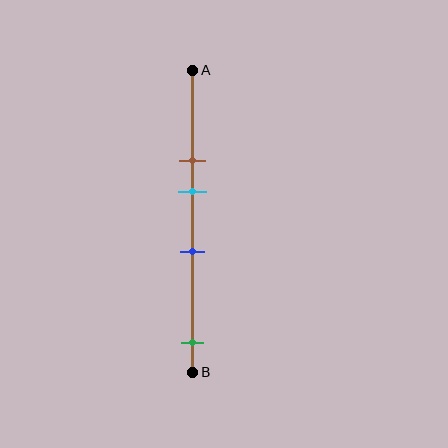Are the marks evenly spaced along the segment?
No, the marks are not evenly spaced.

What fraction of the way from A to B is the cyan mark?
The cyan mark is approximately 40% (0.4) of the way from A to B.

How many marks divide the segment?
There are 4 marks dividing the segment.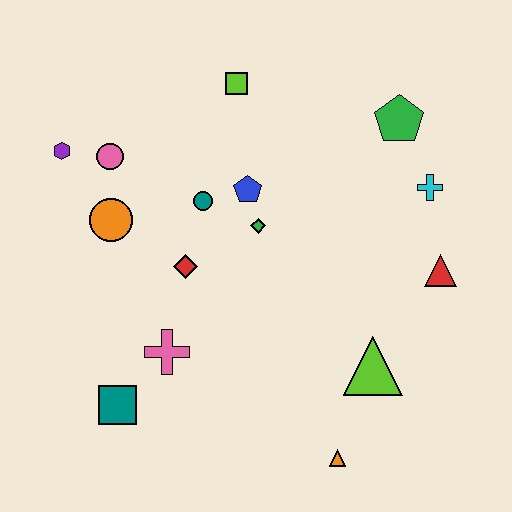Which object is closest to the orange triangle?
The lime triangle is closest to the orange triangle.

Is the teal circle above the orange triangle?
Yes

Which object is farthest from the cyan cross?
The teal square is farthest from the cyan cross.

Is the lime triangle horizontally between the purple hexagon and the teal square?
No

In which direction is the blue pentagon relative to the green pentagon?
The blue pentagon is to the left of the green pentagon.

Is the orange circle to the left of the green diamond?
Yes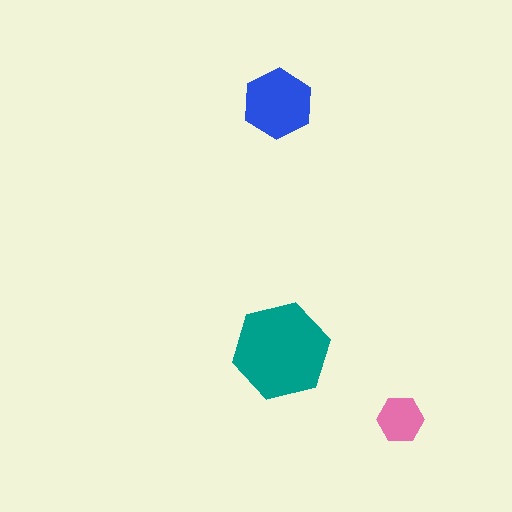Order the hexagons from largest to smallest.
the teal one, the blue one, the pink one.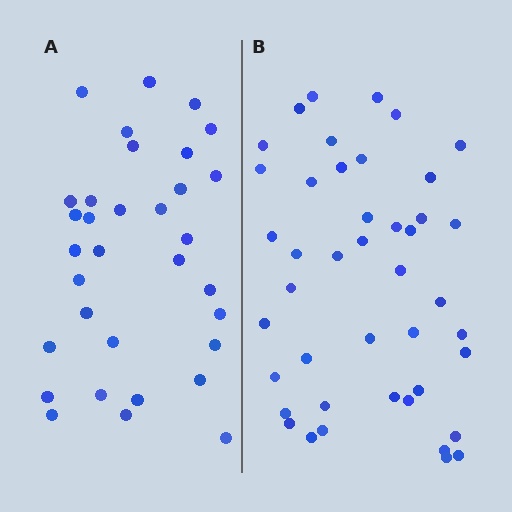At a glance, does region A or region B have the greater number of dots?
Region B (the right region) has more dots.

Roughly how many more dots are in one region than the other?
Region B has roughly 10 or so more dots than region A.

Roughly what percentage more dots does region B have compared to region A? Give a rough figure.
About 30% more.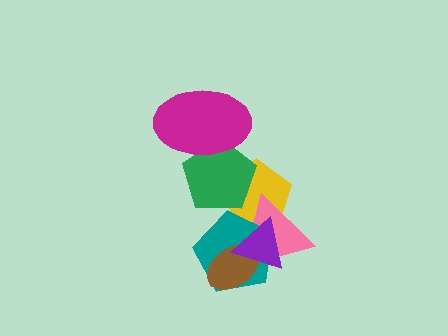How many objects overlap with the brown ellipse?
3 objects overlap with the brown ellipse.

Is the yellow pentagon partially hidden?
Yes, it is partially covered by another shape.